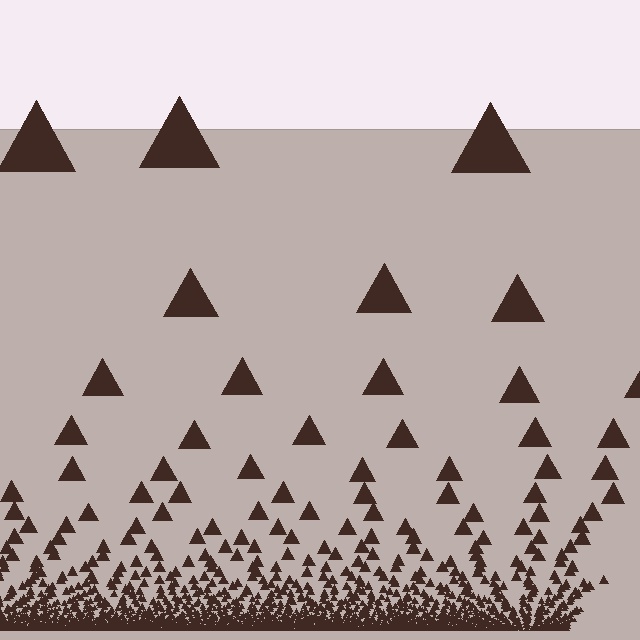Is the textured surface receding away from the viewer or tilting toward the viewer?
The surface appears to tilt toward the viewer. Texture elements get larger and sparser toward the top.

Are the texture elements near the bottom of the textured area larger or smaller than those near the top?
Smaller. The gradient is inverted — elements near the bottom are smaller and denser.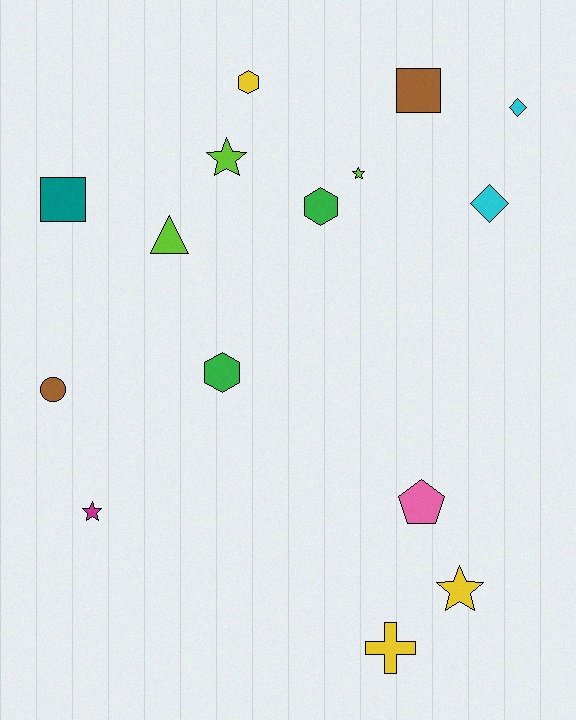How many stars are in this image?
There are 4 stars.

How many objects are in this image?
There are 15 objects.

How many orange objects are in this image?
There are no orange objects.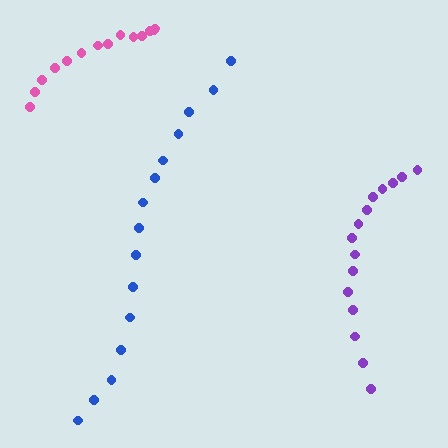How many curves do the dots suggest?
There are 3 distinct paths.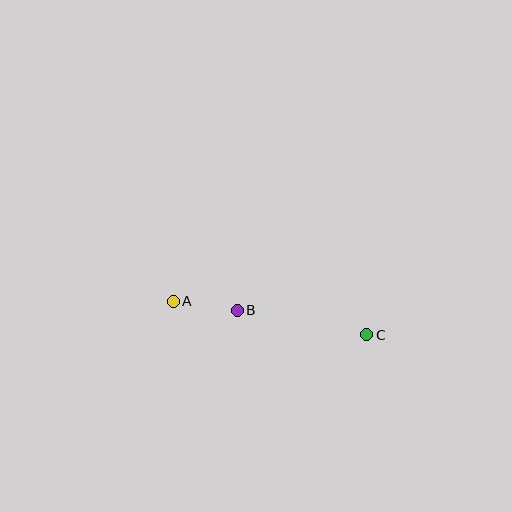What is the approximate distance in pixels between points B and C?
The distance between B and C is approximately 131 pixels.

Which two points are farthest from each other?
Points A and C are farthest from each other.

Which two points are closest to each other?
Points A and B are closest to each other.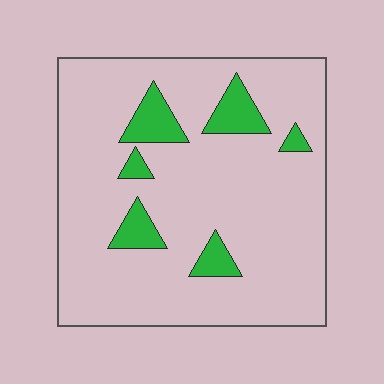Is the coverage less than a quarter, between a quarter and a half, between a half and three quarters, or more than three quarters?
Less than a quarter.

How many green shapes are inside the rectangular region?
6.